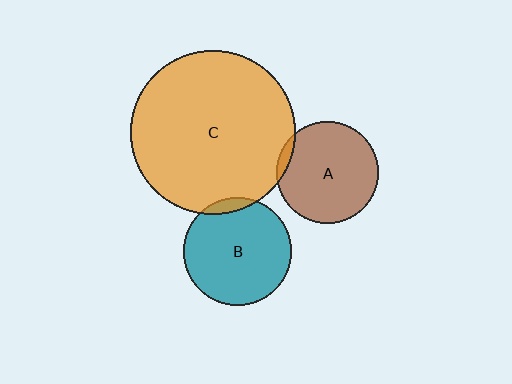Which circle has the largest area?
Circle C (orange).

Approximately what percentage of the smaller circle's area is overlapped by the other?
Approximately 5%.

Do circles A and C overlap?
Yes.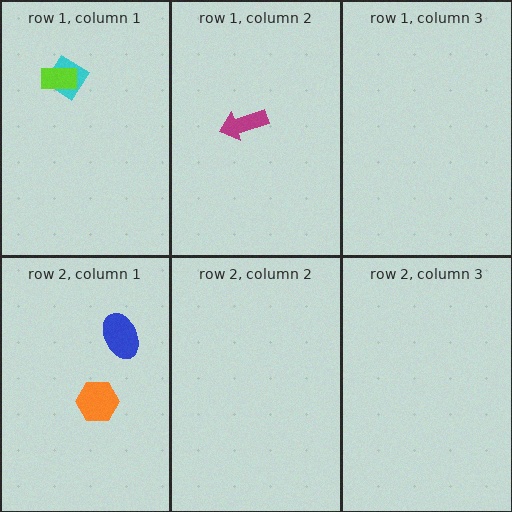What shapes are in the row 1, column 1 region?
The cyan diamond, the lime rectangle.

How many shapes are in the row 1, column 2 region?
1.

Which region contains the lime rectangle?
The row 1, column 1 region.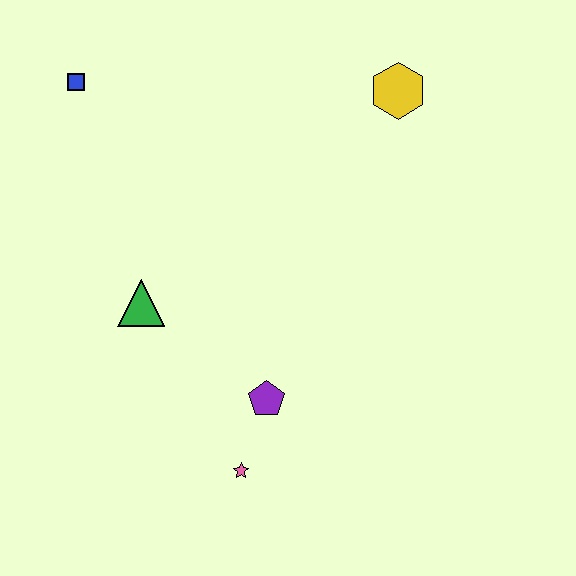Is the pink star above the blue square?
No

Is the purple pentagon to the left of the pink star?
No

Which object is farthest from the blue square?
The pink star is farthest from the blue square.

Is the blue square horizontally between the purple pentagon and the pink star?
No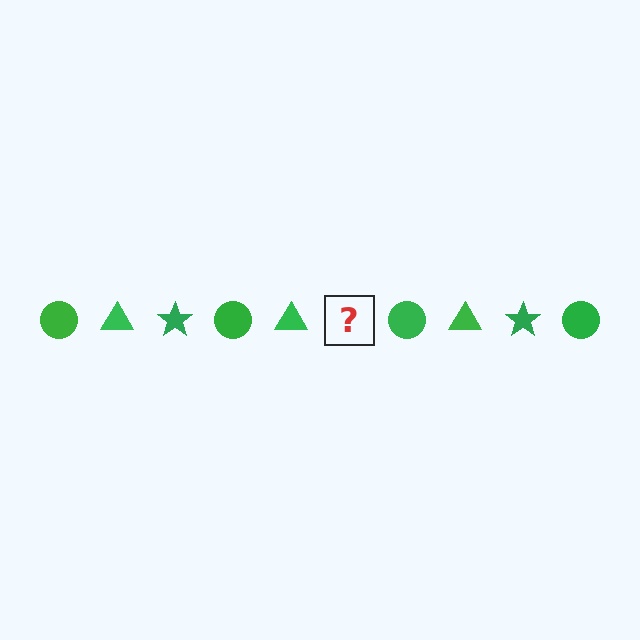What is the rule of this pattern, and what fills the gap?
The rule is that the pattern cycles through circle, triangle, star shapes in green. The gap should be filled with a green star.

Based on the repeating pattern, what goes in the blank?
The blank should be a green star.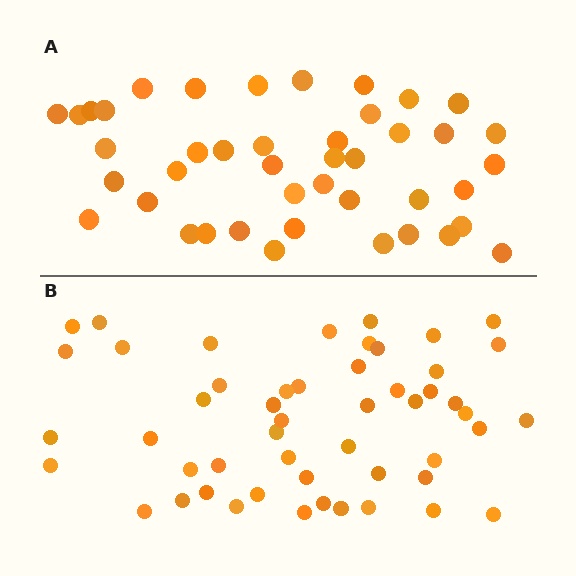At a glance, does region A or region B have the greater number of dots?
Region B (the bottom region) has more dots.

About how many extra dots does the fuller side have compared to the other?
Region B has roughly 8 or so more dots than region A.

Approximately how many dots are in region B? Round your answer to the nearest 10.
About 50 dots. (The exact count is 51, which rounds to 50.)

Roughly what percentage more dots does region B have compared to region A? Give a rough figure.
About 20% more.